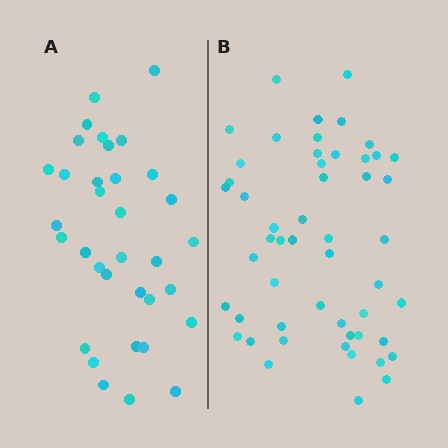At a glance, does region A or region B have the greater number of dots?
Region B (the right region) has more dots.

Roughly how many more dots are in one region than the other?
Region B has approximately 20 more dots than region A.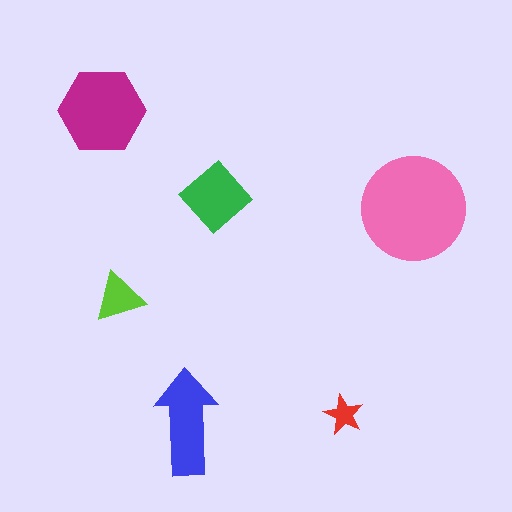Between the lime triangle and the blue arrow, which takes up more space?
The blue arrow.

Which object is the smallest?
The red star.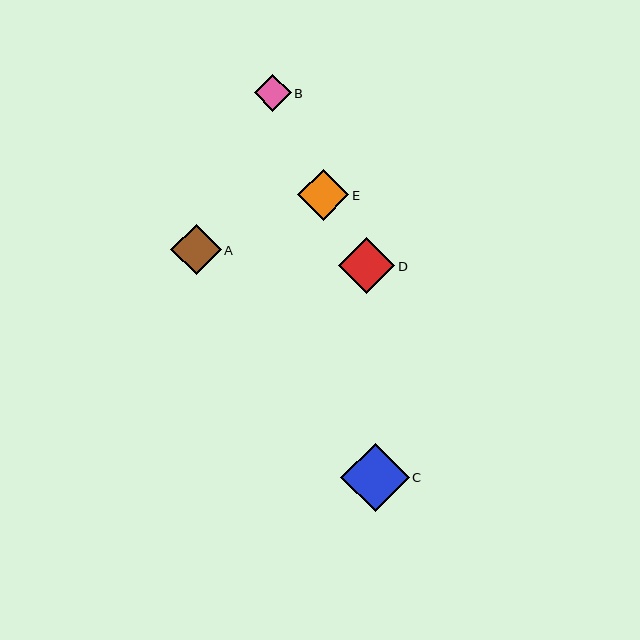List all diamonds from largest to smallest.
From largest to smallest: C, D, E, A, B.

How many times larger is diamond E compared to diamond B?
Diamond E is approximately 1.4 times the size of diamond B.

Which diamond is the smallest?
Diamond B is the smallest with a size of approximately 37 pixels.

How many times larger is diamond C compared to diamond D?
Diamond C is approximately 1.2 times the size of diamond D.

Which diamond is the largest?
Diamond C is the largest with a size of approximately 68 pixels.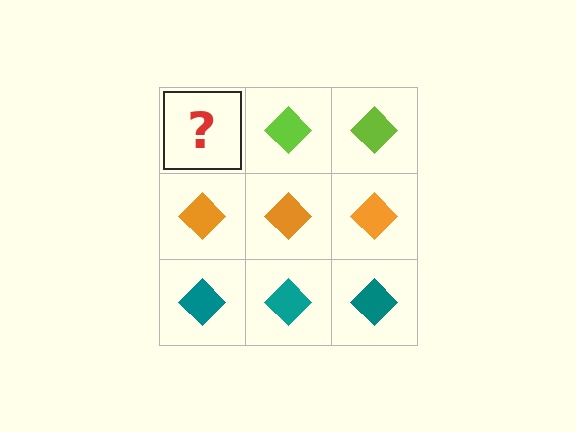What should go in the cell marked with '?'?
The missing cell should contain a lime diamond.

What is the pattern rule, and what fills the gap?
The rule is that each row has a consistent color. The gap should be filled with a lime diamond.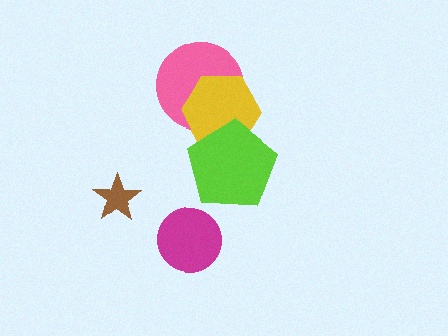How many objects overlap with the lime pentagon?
1 object overlaps with the lime pentagon.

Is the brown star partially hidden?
No, no other shape covers it.